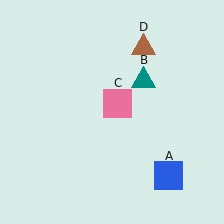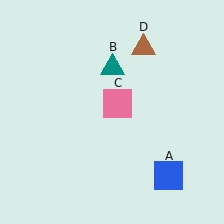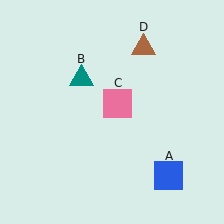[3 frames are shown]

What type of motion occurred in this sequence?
The teal triangle (object B) rotated counterclockwise around the center of the scene.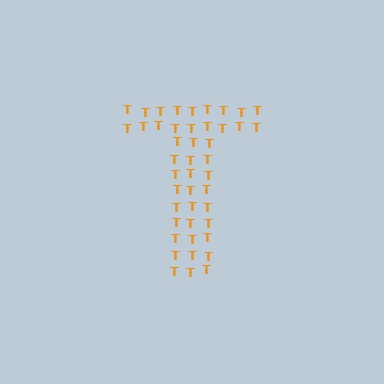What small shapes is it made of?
It is made of small letter T's.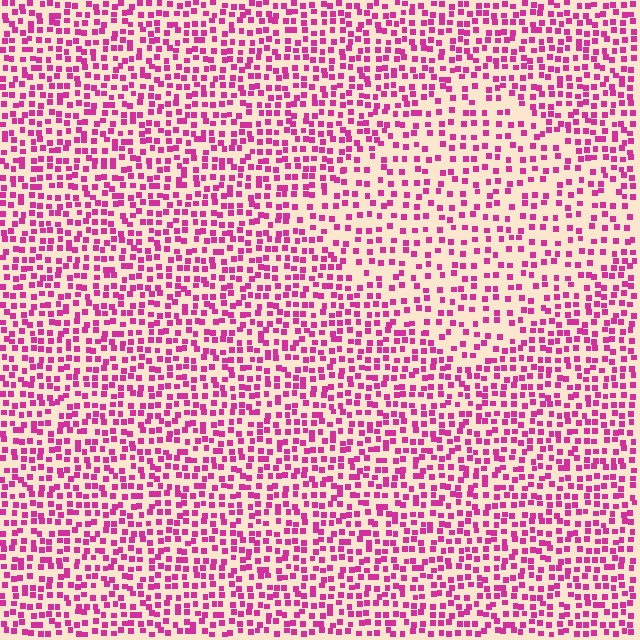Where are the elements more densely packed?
The elements are more densely packed outside the diamond boundary.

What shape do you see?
I see a diamond.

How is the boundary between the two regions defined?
The boundary is defined by a change in element density (approximately 1.7x ratio). All elements are the same color, size, and shape.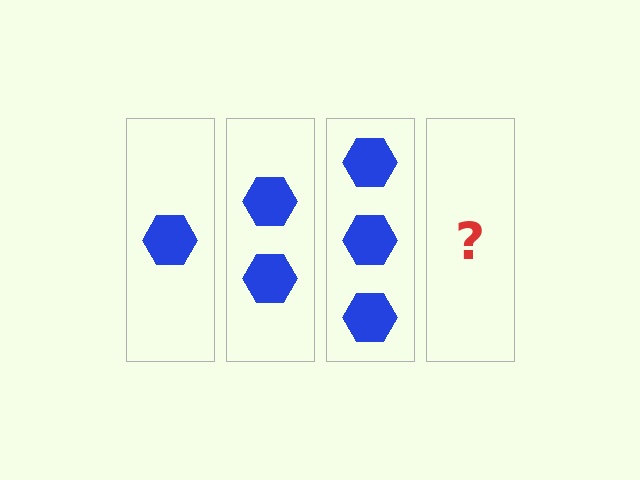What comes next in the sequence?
The next element should be 4 hexagons.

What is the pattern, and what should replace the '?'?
The pattern is that each step adds one more hexagon. The '?' should be 4 hexagons.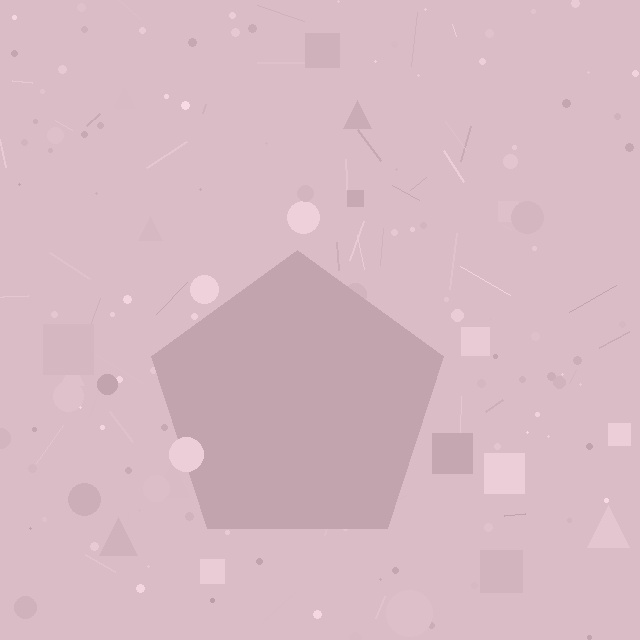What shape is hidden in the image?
A pentagon is hidden in the image.